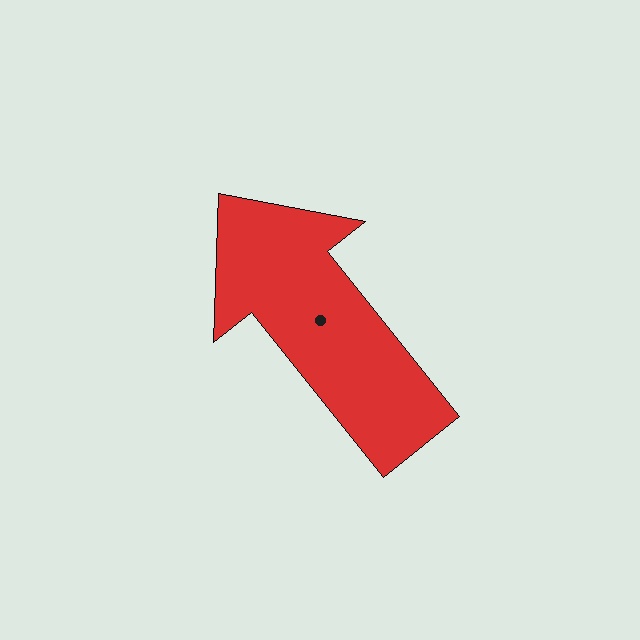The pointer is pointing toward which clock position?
Roughly 11 o'clock.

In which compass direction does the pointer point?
Northwest.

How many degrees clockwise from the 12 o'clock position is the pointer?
Approximately 321 degrees.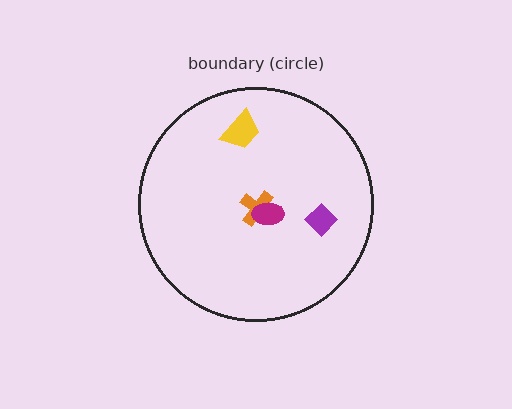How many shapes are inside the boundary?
4 inside, 0 outside.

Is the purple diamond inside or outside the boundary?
Inside.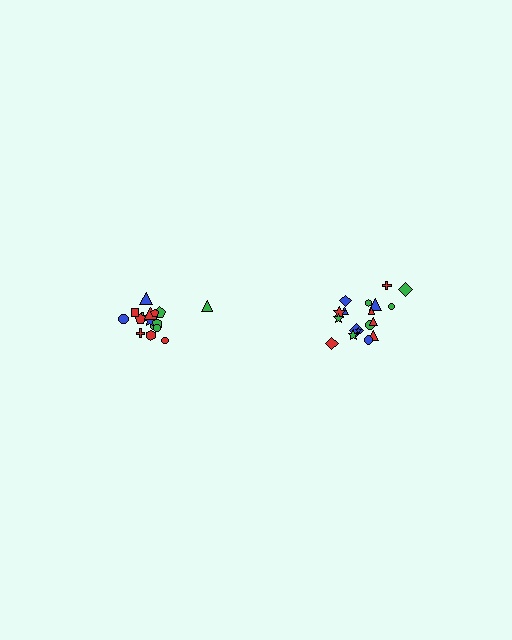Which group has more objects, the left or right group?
The right group.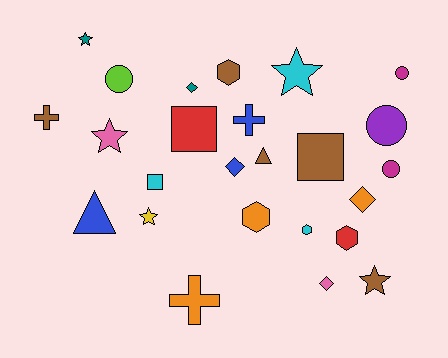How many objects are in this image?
There are 25 objects.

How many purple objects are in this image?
There is 1 purple object.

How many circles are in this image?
There are 4 circles.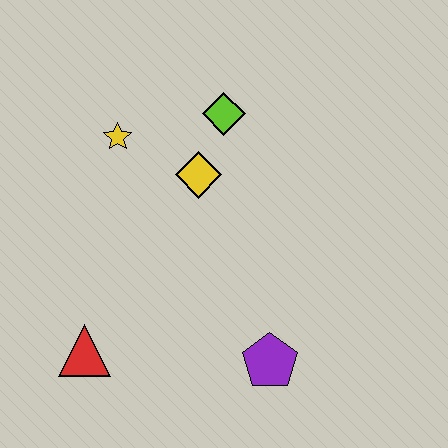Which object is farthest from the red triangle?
The lime diamond is farthest from the red triangle.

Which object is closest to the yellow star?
The yellow diamond is closest to the yellow star.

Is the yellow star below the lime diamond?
Yes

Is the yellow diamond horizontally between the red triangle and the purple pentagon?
Yes